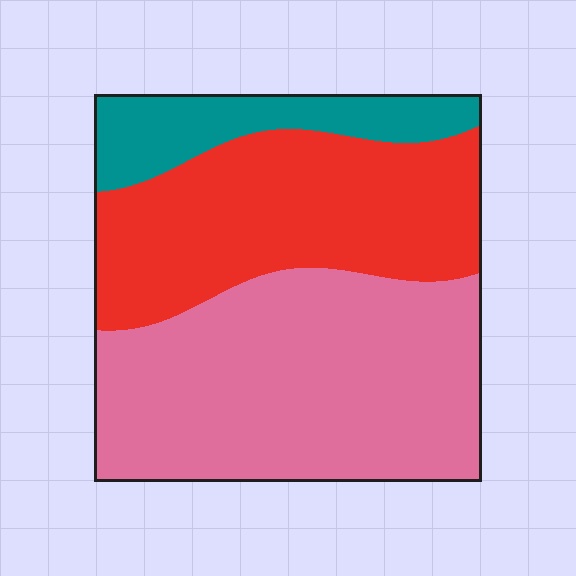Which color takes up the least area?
Teal, at roughly 15%.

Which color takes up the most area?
Pink, at roughly 50%.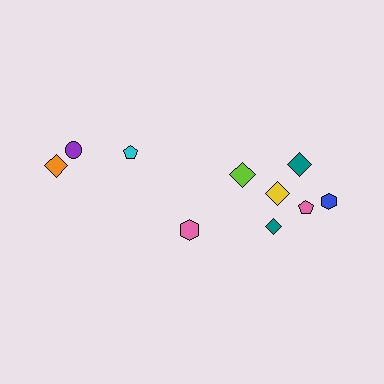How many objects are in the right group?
There are 6 objects.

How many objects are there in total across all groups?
There are 10 objects.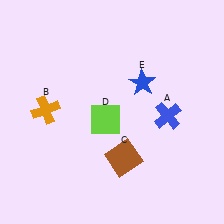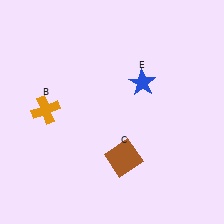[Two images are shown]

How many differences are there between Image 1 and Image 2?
There are 2 differences between the two images.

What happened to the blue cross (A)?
The blue cross (A) was removed in Image 2. It was in the bottom-right area of Image 1.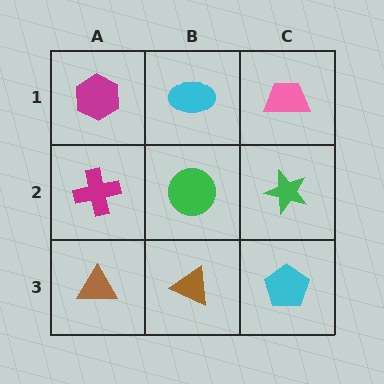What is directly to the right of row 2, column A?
A green circle.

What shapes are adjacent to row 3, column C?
A green star (row 2, column C), a brown triangle (row 3, column B).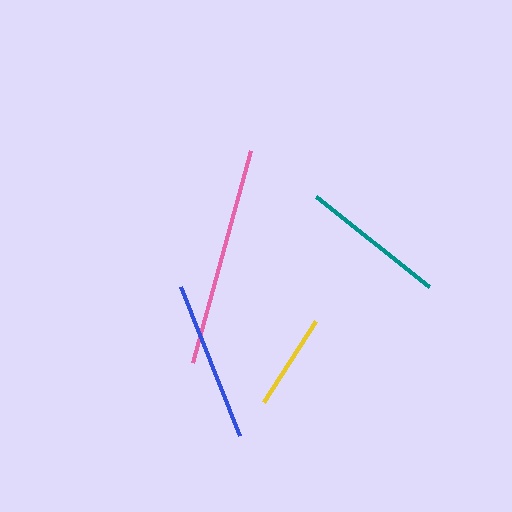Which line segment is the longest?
The pink line is the longest at approximately 219 pixels.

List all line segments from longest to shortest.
From longest to shortest: pink, blue, teal, yellow.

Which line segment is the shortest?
The yellow line is the shortest at approximately 96 pixels.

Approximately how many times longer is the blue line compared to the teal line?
The blue line is approximately 1.1 times the length of the teal line.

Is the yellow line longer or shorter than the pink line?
The pink line is longer than the yellow line.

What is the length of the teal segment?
The teal segment is approximately 144 pixels long.